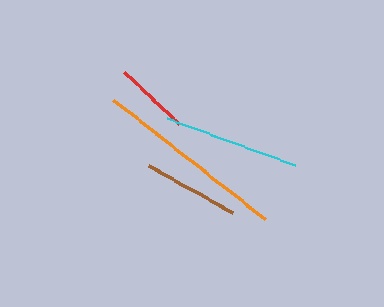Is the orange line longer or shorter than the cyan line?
The orange line is longer than the cyan line.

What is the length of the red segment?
The red segment is approximately 76 pixels long.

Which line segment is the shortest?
The red line is the shortest at approximately 76 pixels.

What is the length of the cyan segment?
The cyan segment is approximately 136 pixels long.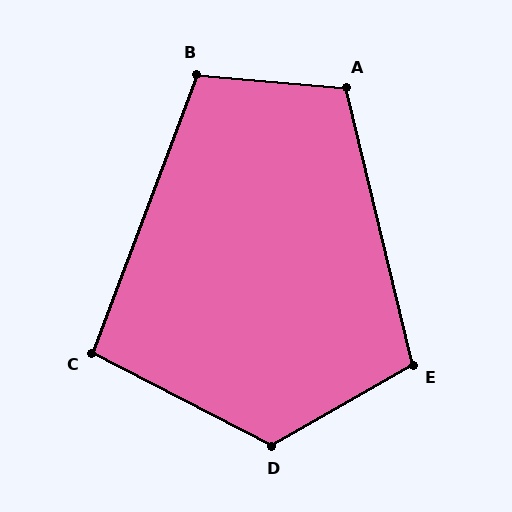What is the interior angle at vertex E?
Approximately 106 degrees (obtuse).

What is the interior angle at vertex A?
Approximately 109 degrees (obtuse).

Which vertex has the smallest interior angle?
C, at approximately 97 degrees.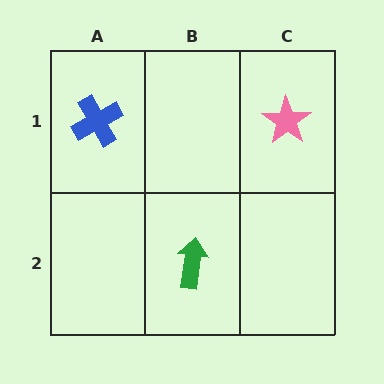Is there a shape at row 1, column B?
No, that cell is empty.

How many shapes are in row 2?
1 shape.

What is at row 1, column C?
A pink star.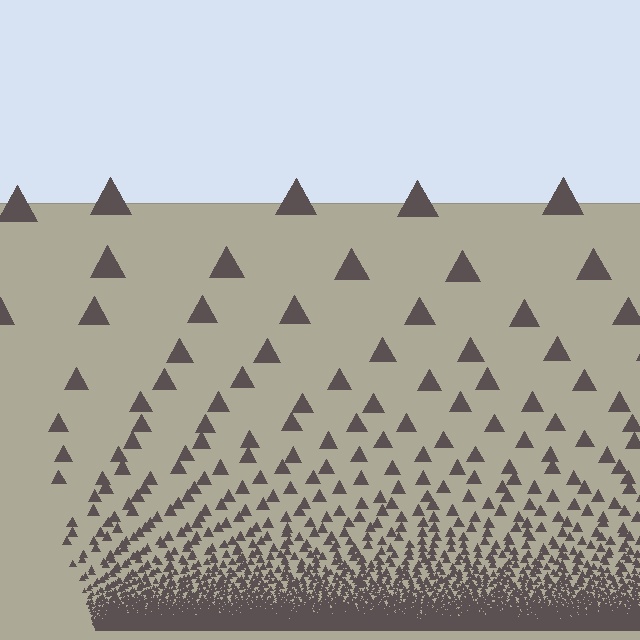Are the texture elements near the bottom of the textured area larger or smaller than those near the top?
Smaller. The gradient is inverted — elements near the bottom are smaller and denser.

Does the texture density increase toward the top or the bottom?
Density increases toward the bottom.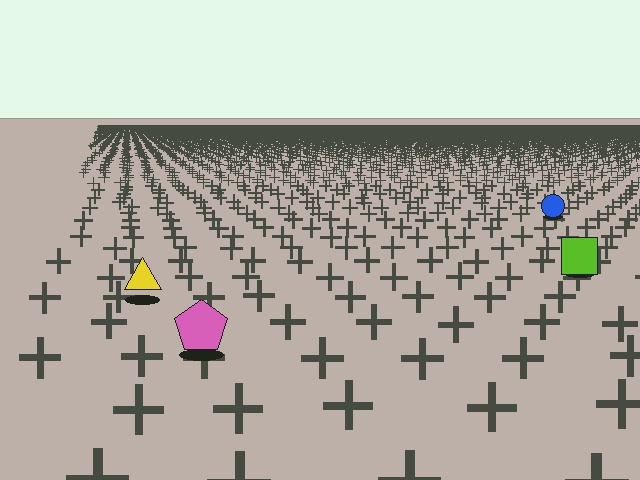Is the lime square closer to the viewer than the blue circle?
Yes. The lime square is closer — you can tell from the texture gradient: the ground texture is coarser near it.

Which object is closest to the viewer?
The pink pentagon is closest. The texture marks near it are larger and more spread out.